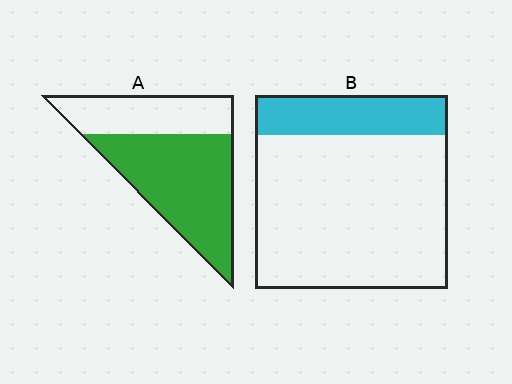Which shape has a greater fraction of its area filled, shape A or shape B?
Shape A.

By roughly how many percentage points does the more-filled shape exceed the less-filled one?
By roughly 45 percentage points (A over B).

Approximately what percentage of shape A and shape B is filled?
A is approximately 65% and B is approximately 20%.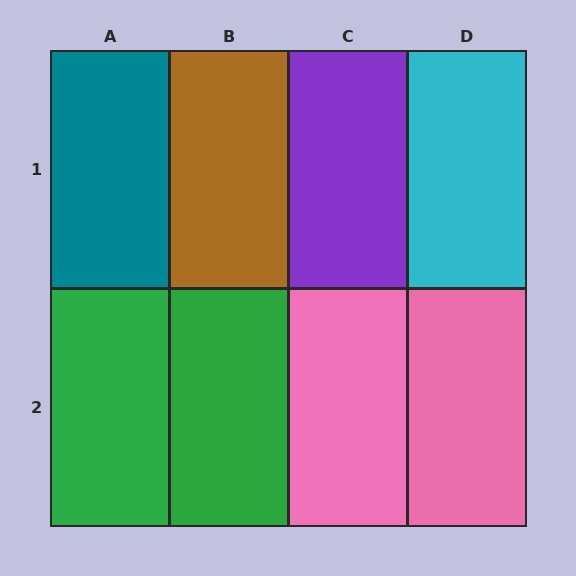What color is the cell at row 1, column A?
Teal.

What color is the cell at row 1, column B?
Brown.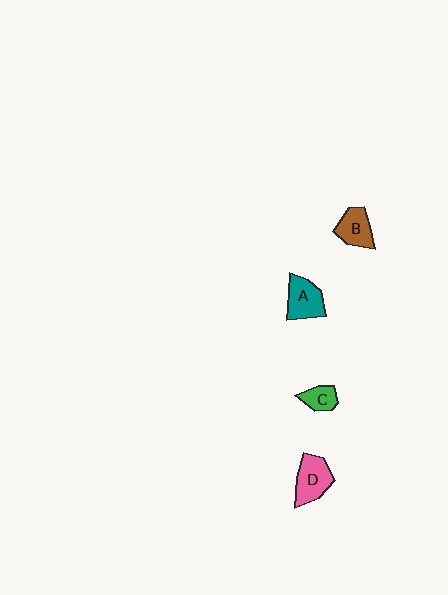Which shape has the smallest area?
Shape C (green).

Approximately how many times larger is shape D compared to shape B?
Approximately 1.2 times.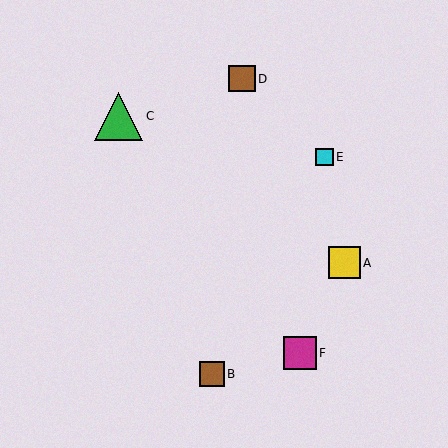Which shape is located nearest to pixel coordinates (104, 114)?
The green triangle (labeled C) at (119, 116) is nearest to that location.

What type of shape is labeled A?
Shape A is a yellow square.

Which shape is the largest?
The green triangle (labeled C) is the largest.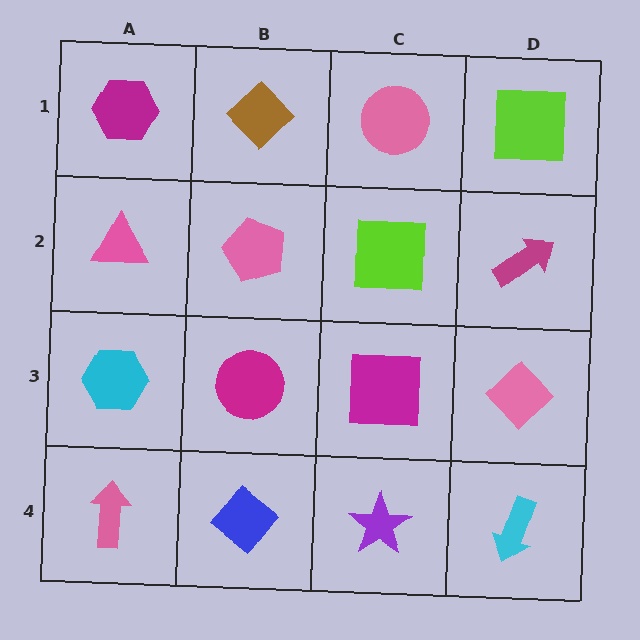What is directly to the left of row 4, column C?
A blue diamond.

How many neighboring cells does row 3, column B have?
4.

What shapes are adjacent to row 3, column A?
A pink triangle (row 2, column A), a pink arrow (row 4, column A), a magenta circle (row 3, column B).